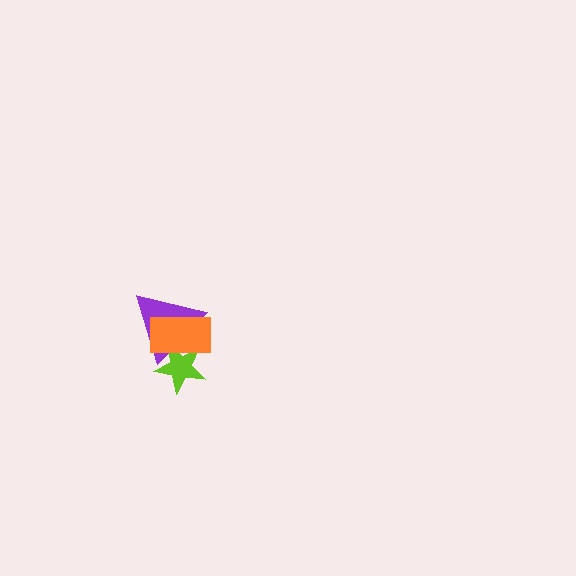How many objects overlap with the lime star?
2 objects overlap with the lime star.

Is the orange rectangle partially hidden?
No, no other shape covers it.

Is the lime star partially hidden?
Yes, it is partially covered by another shape.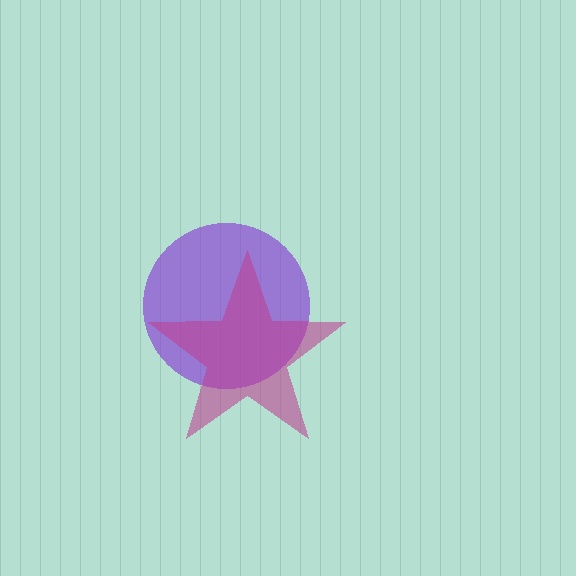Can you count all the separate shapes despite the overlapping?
Yes, there are 2 separate shapes.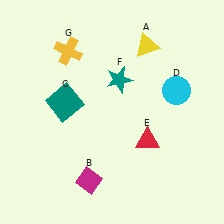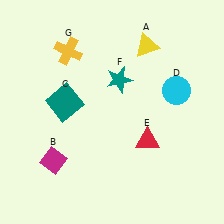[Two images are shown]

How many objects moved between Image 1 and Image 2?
1 object moved between the two images.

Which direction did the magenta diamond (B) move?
The magenta diamond (B) moved left.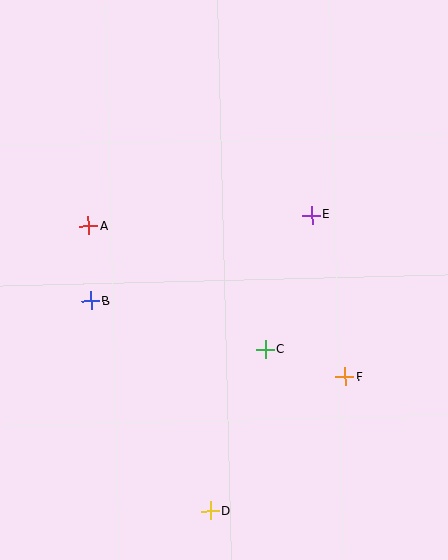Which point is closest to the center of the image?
Point C at (265, 349) is closest to the center.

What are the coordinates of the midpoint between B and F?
The midpoint between B and F is at (218, 339).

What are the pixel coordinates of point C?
Point C is at (265, 349).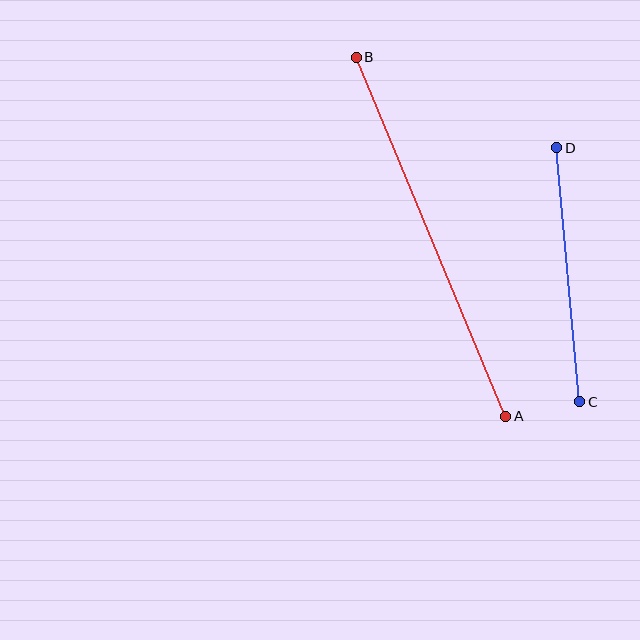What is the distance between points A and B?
The distance is approximately 389 pixels.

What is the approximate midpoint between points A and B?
The midpoint is at approximately (431, 237) pixels.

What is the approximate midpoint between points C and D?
The midpoint is at approximately (568, 275) pixels.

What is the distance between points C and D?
The distance is approximately 255 pixels.